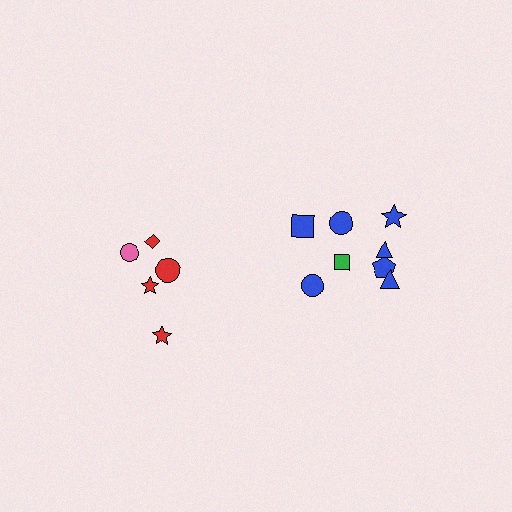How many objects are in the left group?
There are 5 objects.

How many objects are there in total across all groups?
There are 13 objects.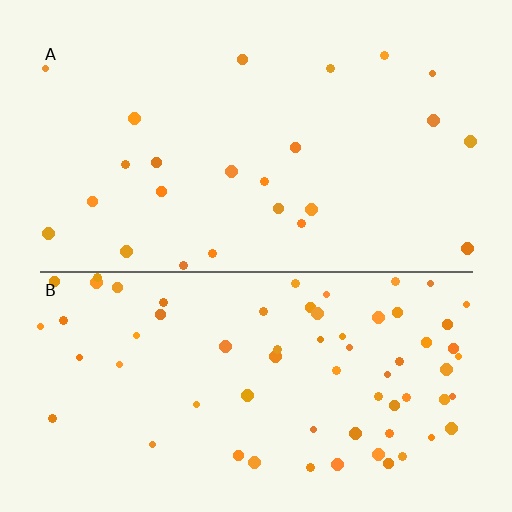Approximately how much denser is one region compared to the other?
Approximately 2.8× — region B over region A.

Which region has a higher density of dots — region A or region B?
B (the bottom).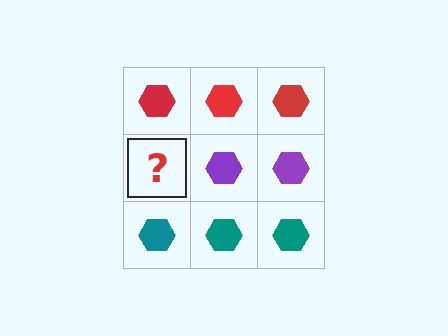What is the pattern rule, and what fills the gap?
The rule is that each row has a consistent color. The gap should be filled with a purple hexagon.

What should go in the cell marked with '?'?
The missing cell should contain a purple hexagon.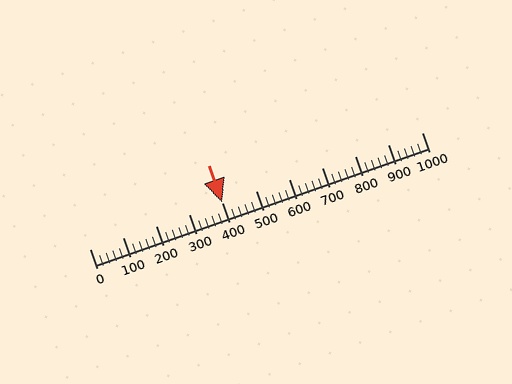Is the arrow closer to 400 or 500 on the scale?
The arrow is closer to 400.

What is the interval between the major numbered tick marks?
The major tick marks are spaced 100 units apart.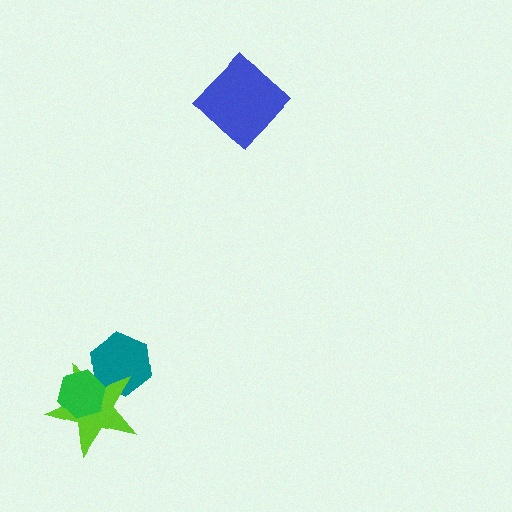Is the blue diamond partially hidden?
No, no other shape covers it.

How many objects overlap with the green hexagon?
2 objects overlap with the green hexagon.